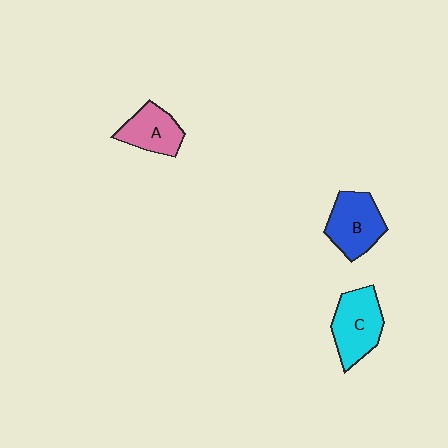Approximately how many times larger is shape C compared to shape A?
Approximately 1.3 times.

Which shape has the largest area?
Shape C (cyan).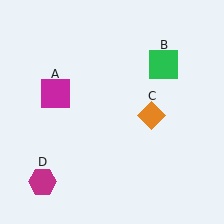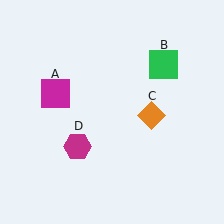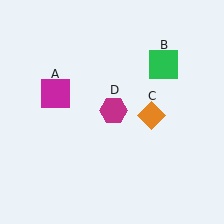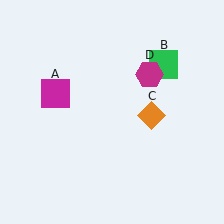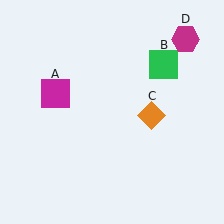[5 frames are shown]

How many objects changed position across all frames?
1 object changed position: magenta hexagon (object D).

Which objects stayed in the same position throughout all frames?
Magenta square (object A) and green square (object B) and orange diamond (object C) remained stationary.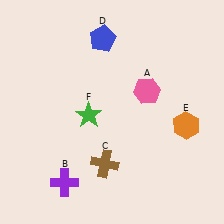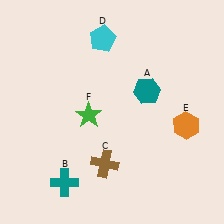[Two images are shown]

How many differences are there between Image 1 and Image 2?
There are 3 differences between the two images.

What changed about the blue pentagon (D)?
In Image 1, D is blue. In Image 2, it changed to cyan.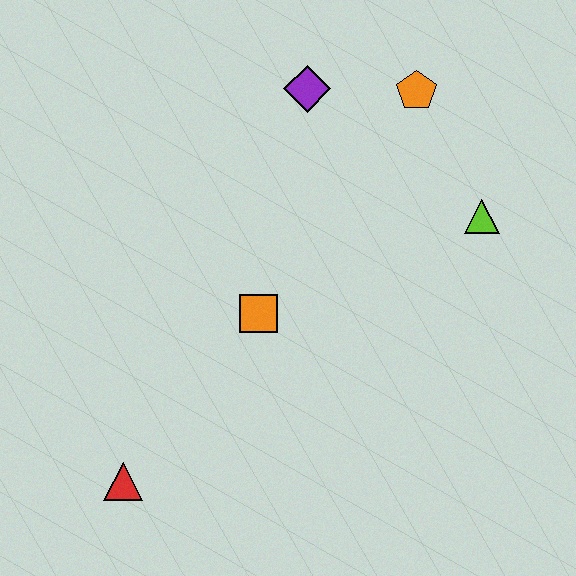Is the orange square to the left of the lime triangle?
Yes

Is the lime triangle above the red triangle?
Yes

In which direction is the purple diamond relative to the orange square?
The purple diamond is above the orange square.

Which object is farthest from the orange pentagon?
The red triangle is farthest from the orange pentagon.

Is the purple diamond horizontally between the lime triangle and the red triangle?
Yes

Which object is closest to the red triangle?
The orange square is closest to the red triangle.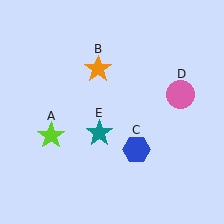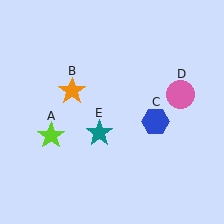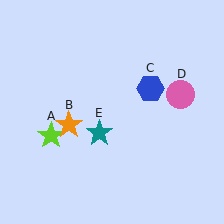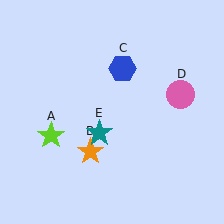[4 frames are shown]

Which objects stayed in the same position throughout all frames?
Lime star (object A) and pink circle (object D) and teal star (object E) remained stationary.